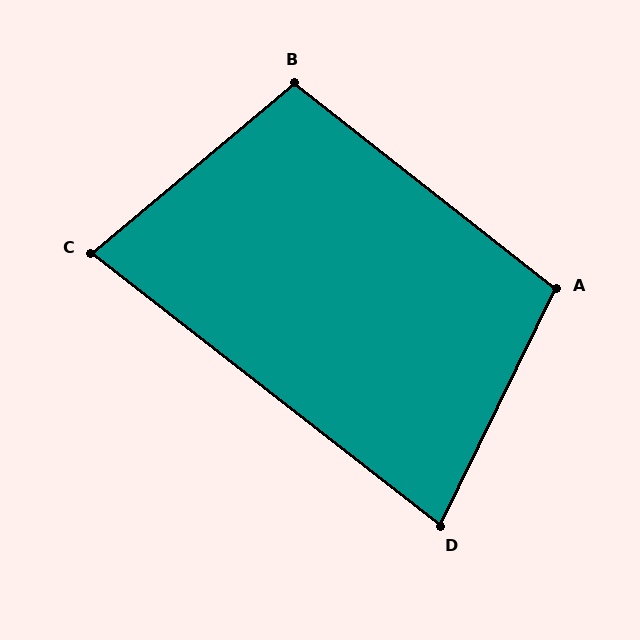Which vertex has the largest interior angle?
A, at approximately 102 degrees.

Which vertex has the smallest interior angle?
C, at approximately 78 degrees.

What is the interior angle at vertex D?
Approximately 78 degrees (acute).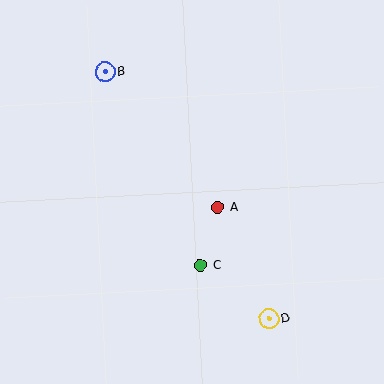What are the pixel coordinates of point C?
Point C is at (201, 266).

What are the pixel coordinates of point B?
Point B is at (105, 72).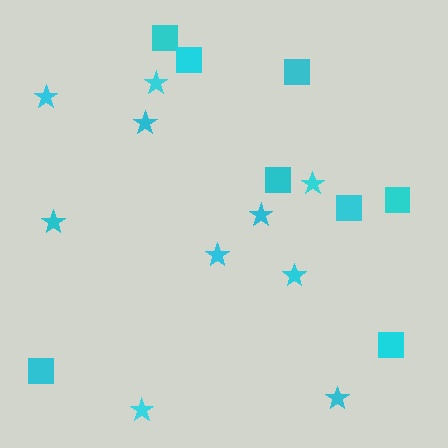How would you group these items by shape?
There are 2 groups: one group of stars (10) and one group of squares (8).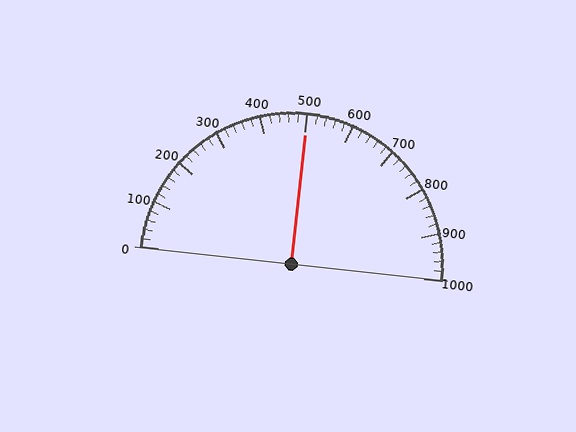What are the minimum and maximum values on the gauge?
The gauge ranges from 0 to 1000.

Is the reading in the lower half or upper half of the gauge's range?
The reading is in the upper half of the range (0 to 1000).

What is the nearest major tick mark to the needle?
The nearest major tick mark is 500.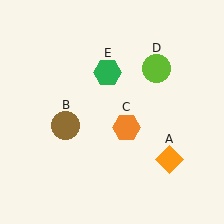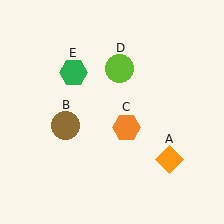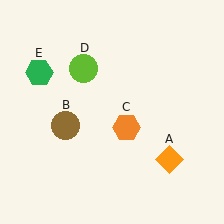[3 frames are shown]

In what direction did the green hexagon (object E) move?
The green hexagon (object E) moved left.